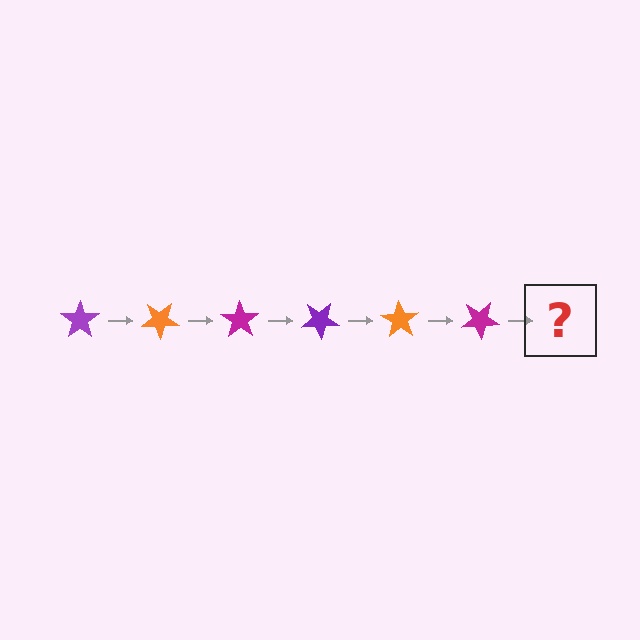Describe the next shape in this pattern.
It should be a purple star, rotated 210 degrees from the start.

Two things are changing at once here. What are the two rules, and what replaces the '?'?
The two rules are that it rotates 35 degrees each step and the color cycles through purple, orange, and magenta. The '?' should be a purple star, rotated 210 degrees from the start.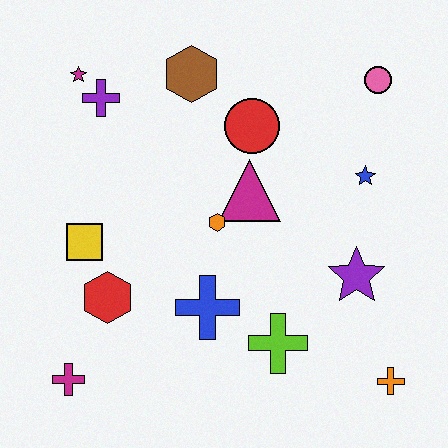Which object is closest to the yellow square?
The red hexagon is closest to the yellow square.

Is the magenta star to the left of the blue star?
Yes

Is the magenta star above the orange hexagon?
Yes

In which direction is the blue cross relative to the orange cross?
The blue cross is to the left of the orange cross.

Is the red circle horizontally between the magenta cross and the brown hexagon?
No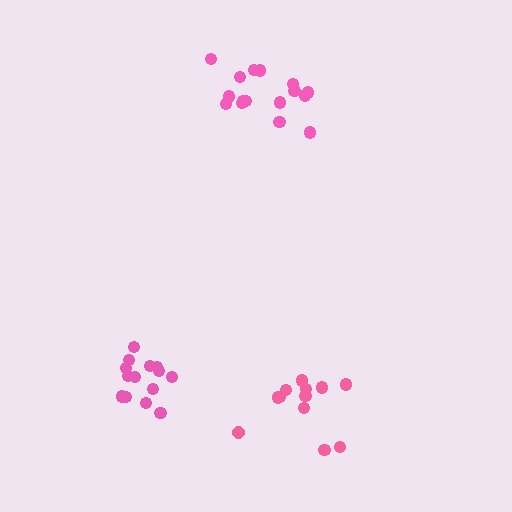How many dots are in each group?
Group 1: 14 dots, Group 2: 12 dots, Group 3: 16 dots (42 total).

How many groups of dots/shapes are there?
There are 3 groups.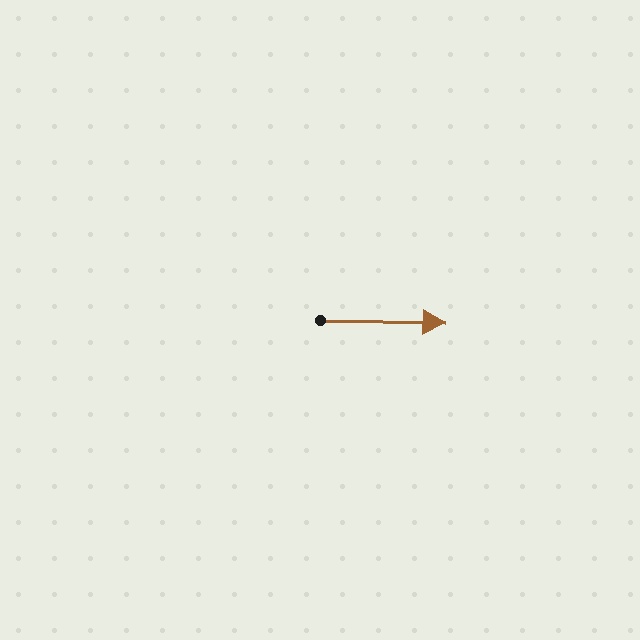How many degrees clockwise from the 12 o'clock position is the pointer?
Approximately 91 degrees.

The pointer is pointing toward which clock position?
Roughly 3 o'clock.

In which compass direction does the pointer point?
East.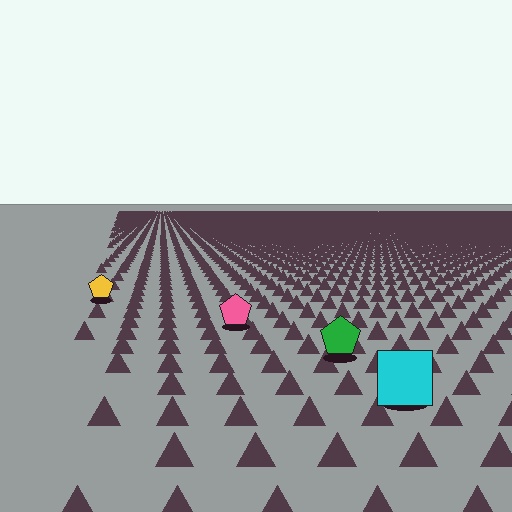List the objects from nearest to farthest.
From nearest to farthest: the cyan square, the green pentagon, the pink pentagon, the yellow pentagon.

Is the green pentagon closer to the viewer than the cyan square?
No. The cyan square is closer — you can tell from the texture gradient: the ground texture is coarser near it.